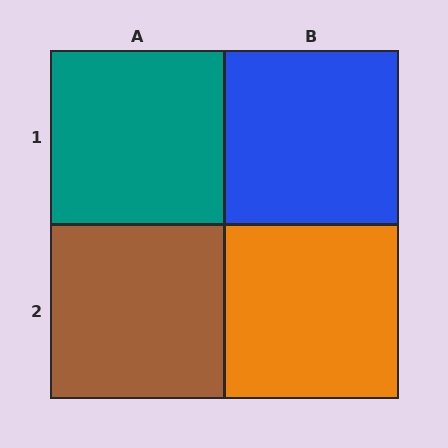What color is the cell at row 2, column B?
Orange.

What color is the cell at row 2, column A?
Brown.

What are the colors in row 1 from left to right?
Teal, blue.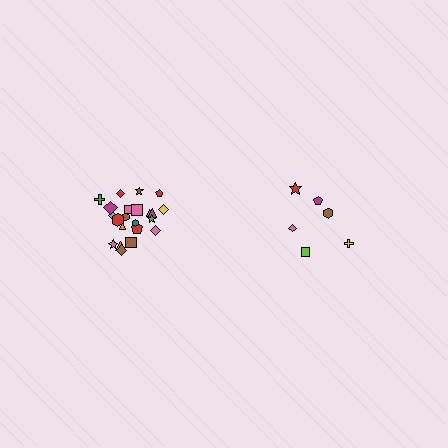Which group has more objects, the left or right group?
The left group.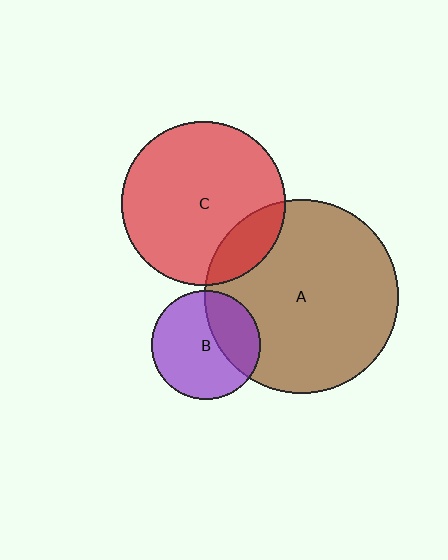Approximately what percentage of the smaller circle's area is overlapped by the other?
Approximately 35%.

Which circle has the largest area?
Circle A (brown).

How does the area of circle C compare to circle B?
Approximately 2.3 times.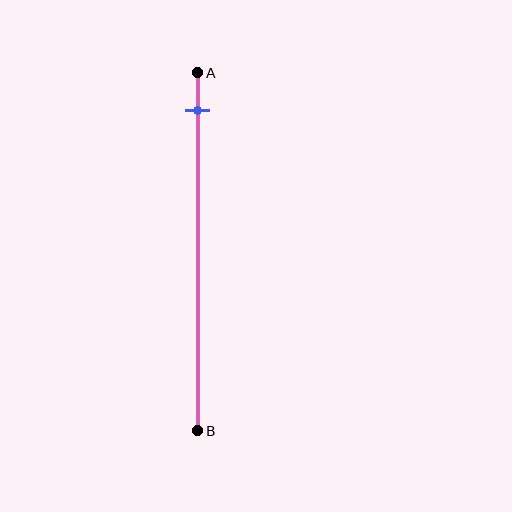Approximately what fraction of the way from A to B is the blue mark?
The blue mark is approximately 10% of the way from A to B.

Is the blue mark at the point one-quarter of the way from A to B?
No, the mark is at about 10% from A, not at the 25% one-quarter point.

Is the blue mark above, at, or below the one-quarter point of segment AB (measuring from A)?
The blue mark is above the one-quarter point of segment AB.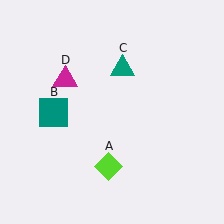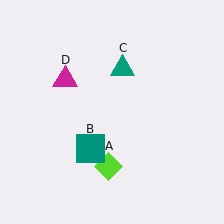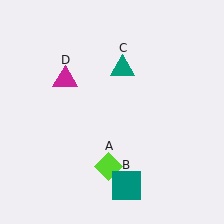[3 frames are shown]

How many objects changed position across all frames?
1 object changed position: teal square (object B).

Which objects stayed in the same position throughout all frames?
Lime diamond (object A) and teal triangle (object C) and magenta triangle (object D) remained stationary.